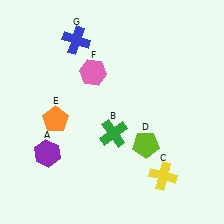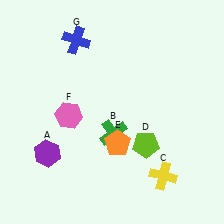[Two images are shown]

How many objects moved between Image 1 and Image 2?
2 objects moved between the two images.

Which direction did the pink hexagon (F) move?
The pink hexagon (F) moved down.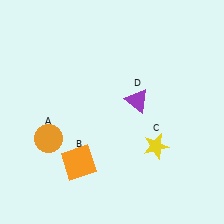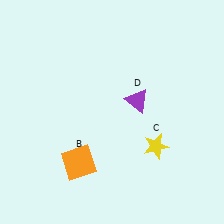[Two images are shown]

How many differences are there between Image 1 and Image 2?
There is 1 difference between the two images.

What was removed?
The orange circle (A) was removed in Image 2.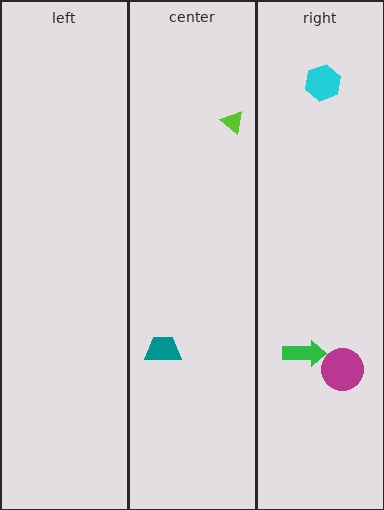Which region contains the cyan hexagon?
The right region.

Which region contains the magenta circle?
The right region.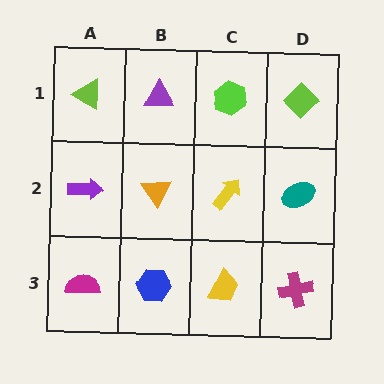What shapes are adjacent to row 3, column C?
A yellow arrow (row 2, column C), a blue hexagon (row 3, column B), a magenta cross (row 3, column D).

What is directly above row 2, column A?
A lime triangle.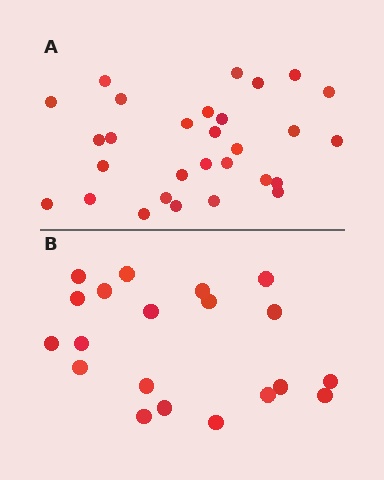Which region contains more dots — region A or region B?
Region A (the top region) has more dots.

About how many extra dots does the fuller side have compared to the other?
Region A has roughly 8 or so more dots than region B.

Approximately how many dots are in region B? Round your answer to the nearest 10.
About 20 dots.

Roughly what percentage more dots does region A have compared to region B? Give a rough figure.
About 45% more.